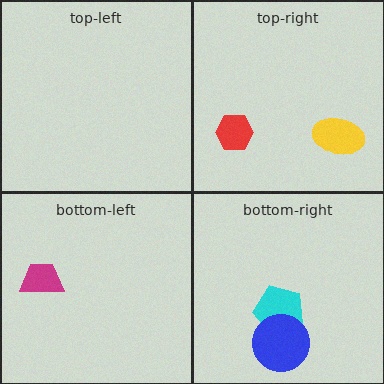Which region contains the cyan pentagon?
The bottom-right region.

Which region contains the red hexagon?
The top-right region.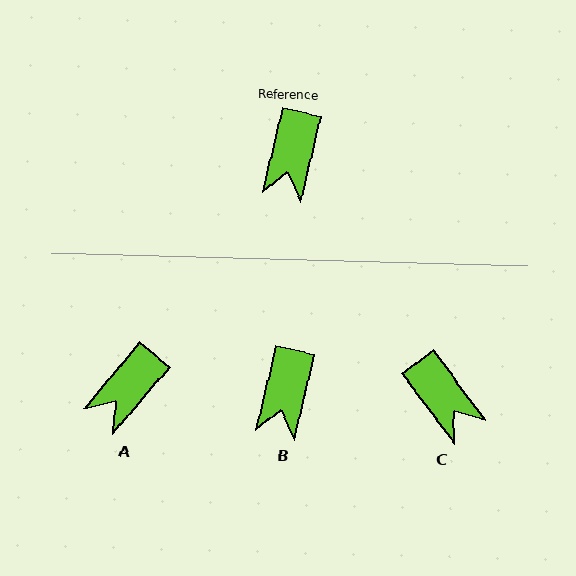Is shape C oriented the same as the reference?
No, it is off by about 50 degrees.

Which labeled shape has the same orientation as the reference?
B.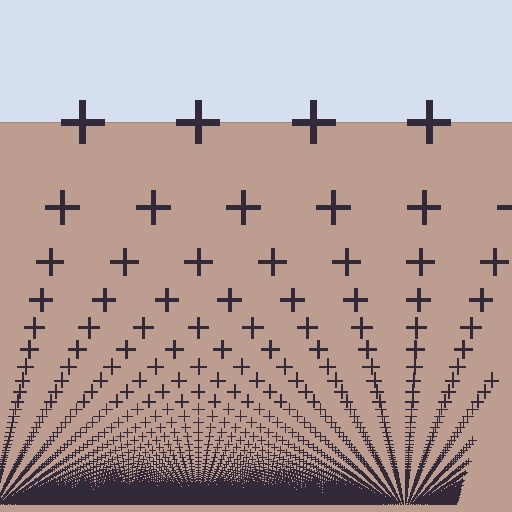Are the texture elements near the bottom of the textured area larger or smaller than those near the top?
Smaller. The gradient is inverted — elements near the bottom are smaller and denser.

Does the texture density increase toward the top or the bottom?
Density increases toward the bottom.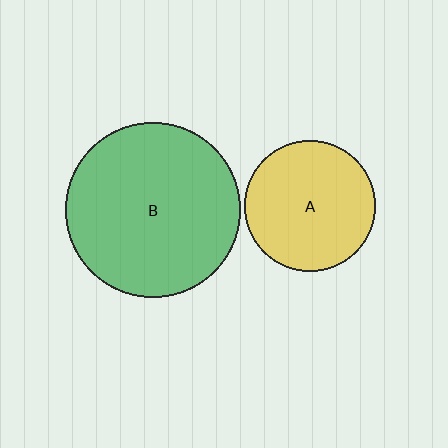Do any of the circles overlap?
No, none of the circles overlap.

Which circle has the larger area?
Circle B (green).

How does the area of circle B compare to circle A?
Approximately 1.8 times.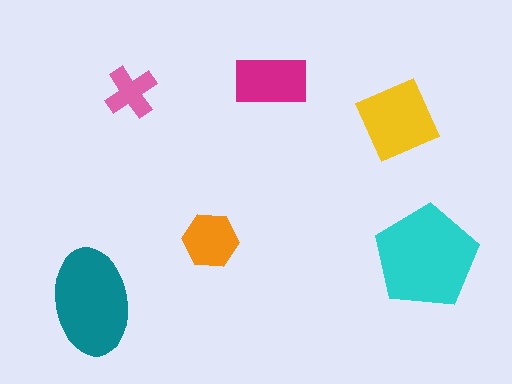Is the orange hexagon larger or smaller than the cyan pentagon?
Smaller.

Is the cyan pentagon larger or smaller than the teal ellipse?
Larger.